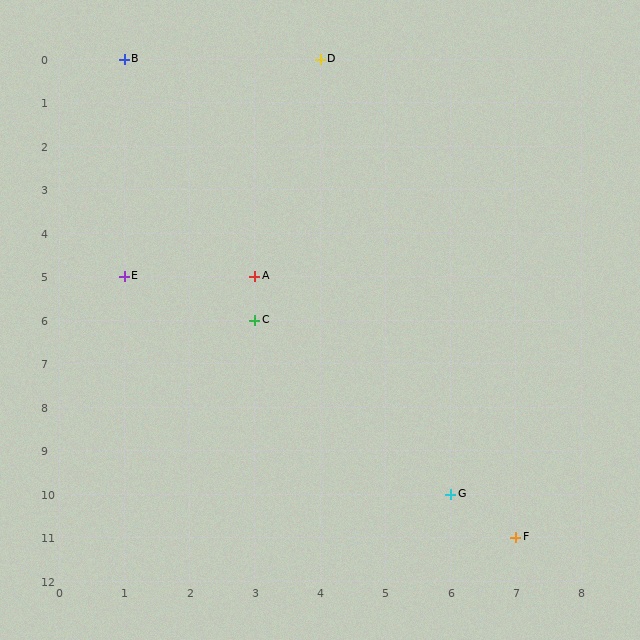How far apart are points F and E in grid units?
Points F and E are 6 columns and 6 rows apart (about 8.5 grid units diagonally).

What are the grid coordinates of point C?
Point C is at grid coordinates (3, 6).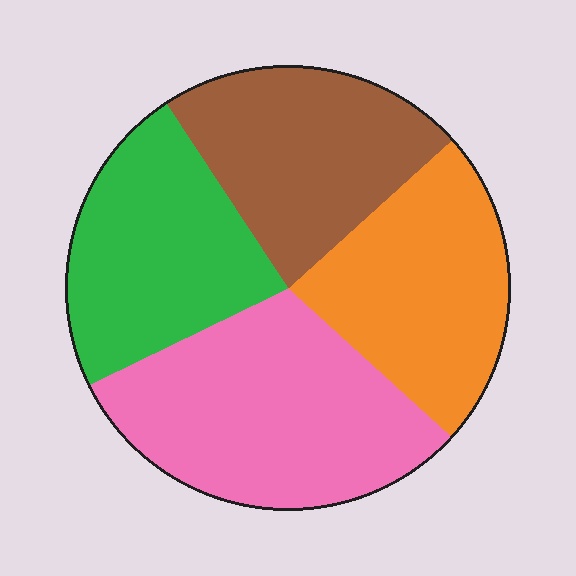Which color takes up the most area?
Pink, at roughly 30%.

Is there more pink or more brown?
Pink.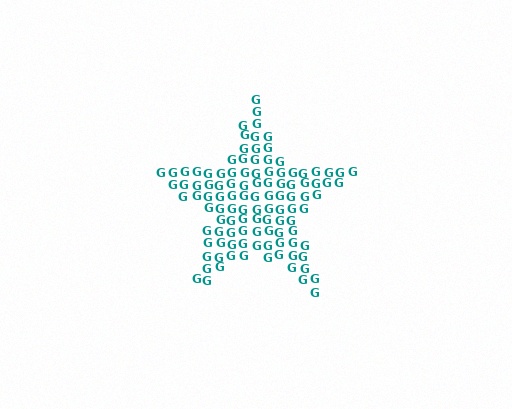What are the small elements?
The small elements are letter G's.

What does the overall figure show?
The overall figure shows a star.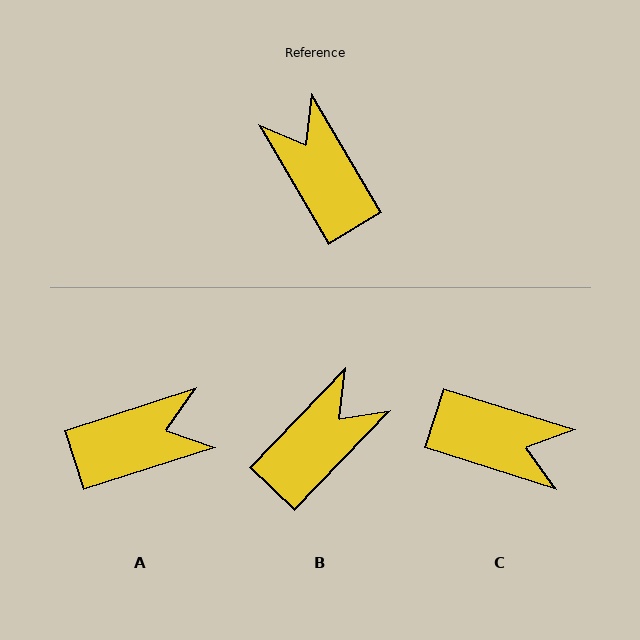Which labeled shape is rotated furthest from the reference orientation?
C, about 138 degrees away.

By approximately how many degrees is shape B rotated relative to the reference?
Approximately 74 degrees clockwise.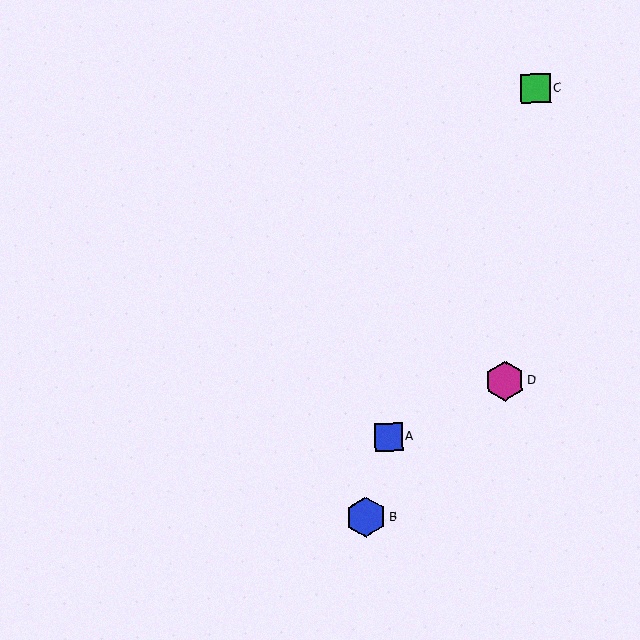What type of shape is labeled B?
Shape B is a blue hexagon.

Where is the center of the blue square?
The center of the blue square is at (388, 437).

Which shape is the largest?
The blue hexagon (labeled B) is the largest.